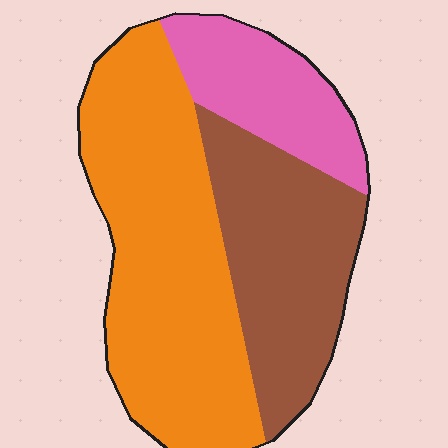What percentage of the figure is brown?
Brown takes up between a quarter and a half of the figure.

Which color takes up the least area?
Pink, at roughly 20%.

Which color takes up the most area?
Orange, at roughly 50%.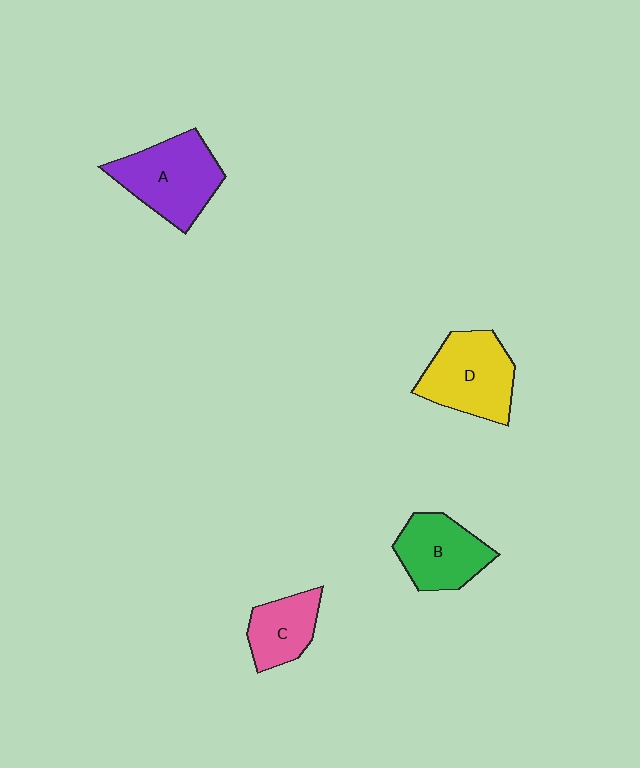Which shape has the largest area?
Shape A (purple).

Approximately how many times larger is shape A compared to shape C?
Approximately 1.6 times.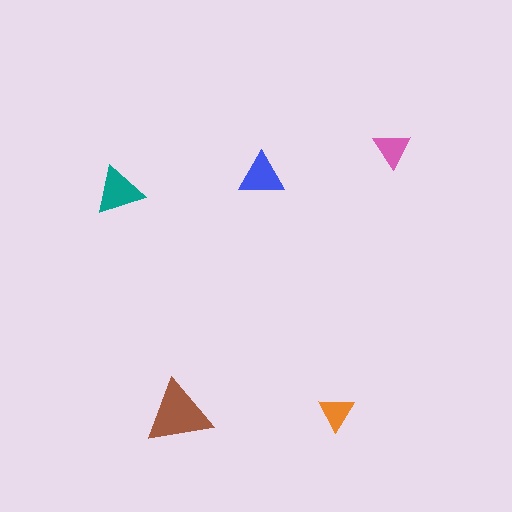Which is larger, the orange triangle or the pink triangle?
The pink one.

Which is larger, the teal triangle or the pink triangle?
The teal one.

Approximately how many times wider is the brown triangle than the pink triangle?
About 1.5 times wider.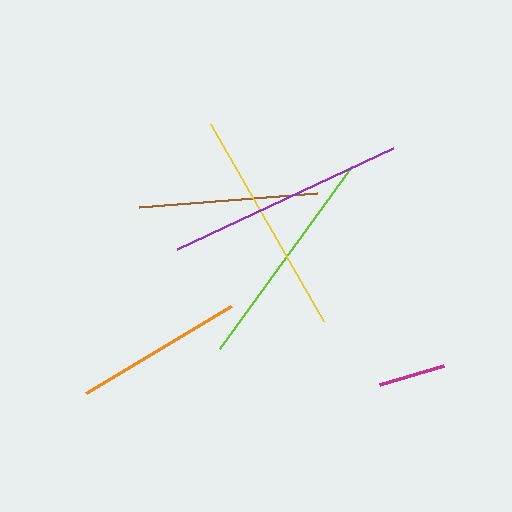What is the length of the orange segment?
The orange segment is approximately 170 pixels long.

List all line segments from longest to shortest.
From longest to shortest: purple, yellow, lime, brown, orange, magenta.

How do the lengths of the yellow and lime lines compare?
The yellow and lime lines are approximately the same length.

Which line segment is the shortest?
The magenta line is the shortest at approximately 67 pixels.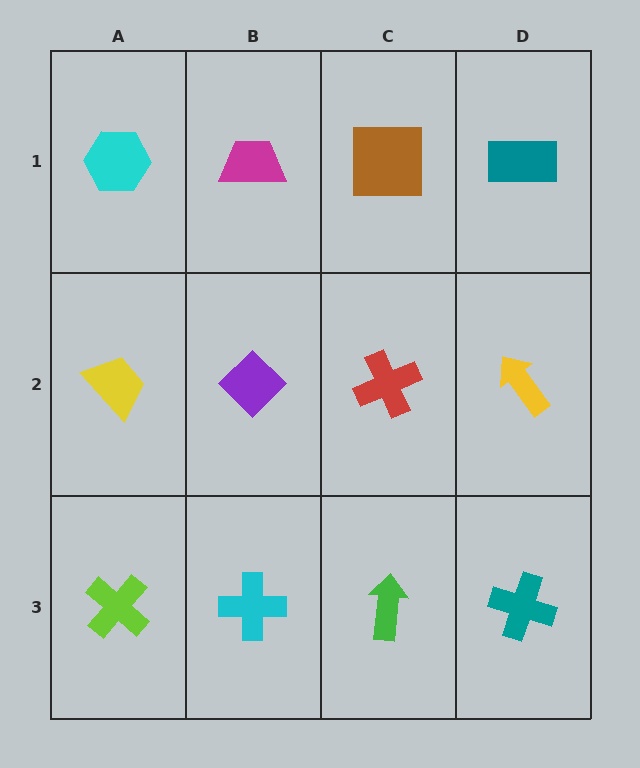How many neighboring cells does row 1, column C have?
3.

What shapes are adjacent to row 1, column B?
A purple diamond (row 2, column B), a cyan hexagon (row 1, column A), a brown square (row 1, column C).